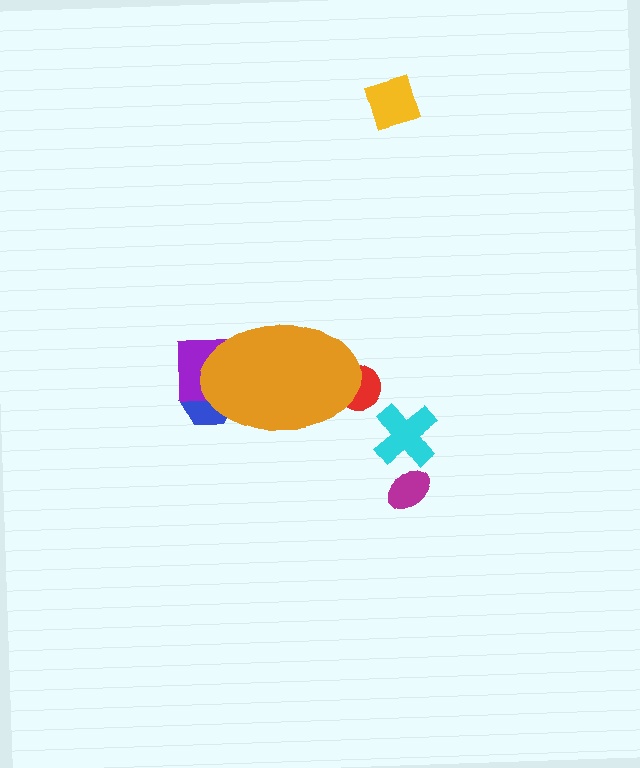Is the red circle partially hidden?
Yes, the red circle is partially hidden behind the orange ellipse.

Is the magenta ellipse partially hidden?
No, the magenta ellipse is fully visible.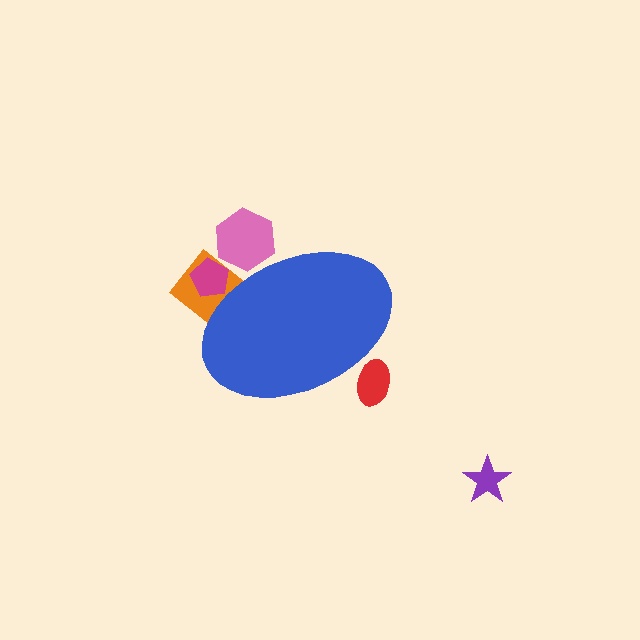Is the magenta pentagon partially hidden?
Yes, the magenta pentagon is partially hidden behind the blue ellipse.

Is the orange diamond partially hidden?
Yes, the orange diamond is partially hidden behind the blue ellipse.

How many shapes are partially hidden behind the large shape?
4 shapes are partially hidden.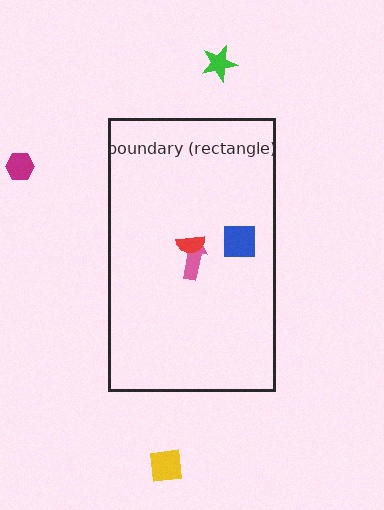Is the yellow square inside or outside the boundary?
Outside.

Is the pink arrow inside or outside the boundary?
Inside.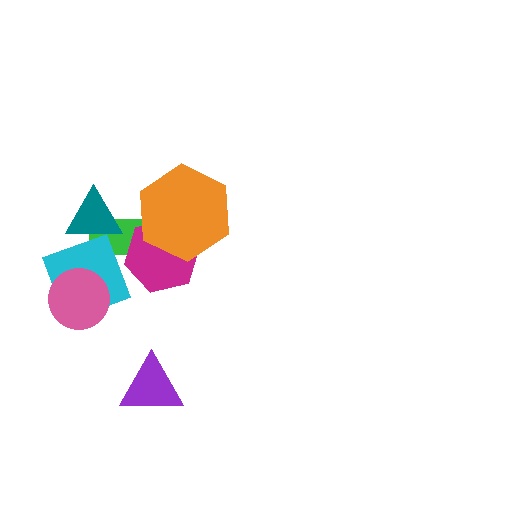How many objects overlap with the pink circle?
1 object overlaps with the pink circle.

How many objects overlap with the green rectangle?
3 objects overlap with the green rectangle.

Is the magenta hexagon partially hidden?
Yes, it is partially covered by another shape.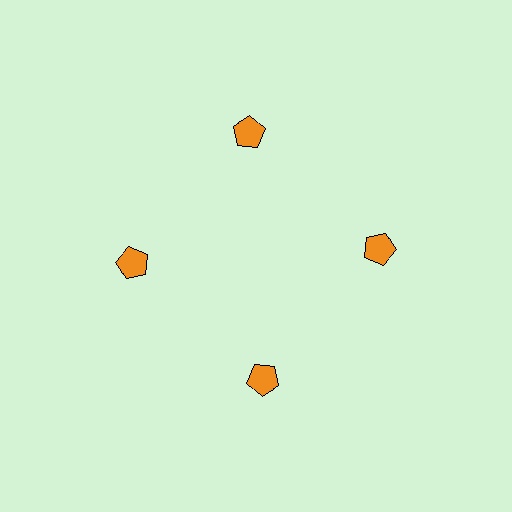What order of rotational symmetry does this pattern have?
This pattern has 4-fold rotational symmetry.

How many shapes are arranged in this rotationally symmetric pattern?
There are 4 shapes, arranged in 4 groups of 1.